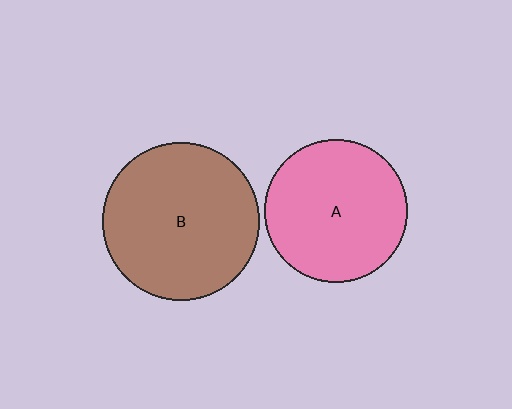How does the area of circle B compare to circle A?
Approximately 1.2 times.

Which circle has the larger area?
Circle B (brown).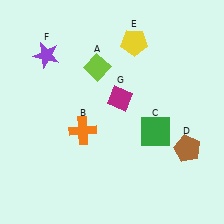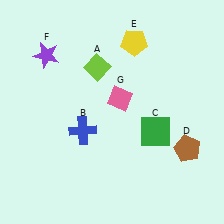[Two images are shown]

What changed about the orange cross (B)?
In Image 1, B is orange. In Image 2, it changed to blue.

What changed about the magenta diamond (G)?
In Image 1, G is magenta. In Image 2, it changed to pink.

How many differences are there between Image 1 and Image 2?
There are 2 differences between the two images.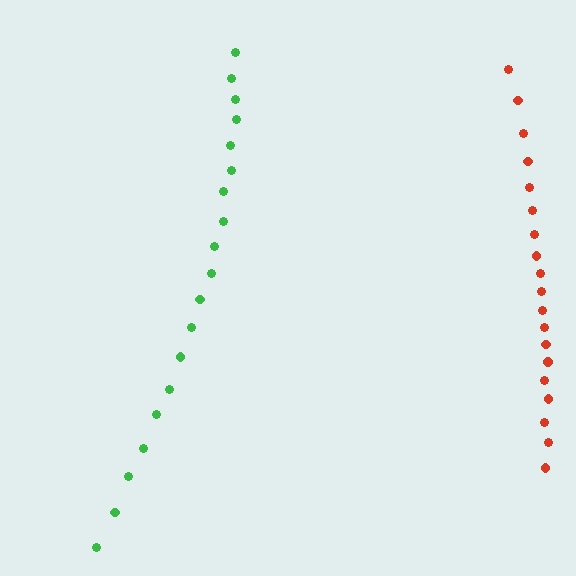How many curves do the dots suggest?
There are 2 distinct paths.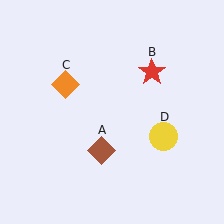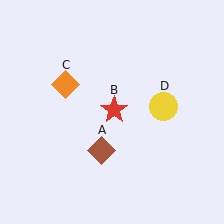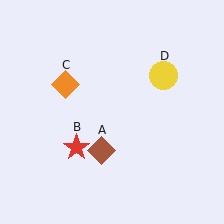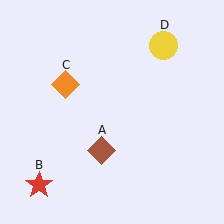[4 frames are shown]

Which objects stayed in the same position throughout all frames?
Brown diamond (object A) and orange diamond (object C) remained stationary.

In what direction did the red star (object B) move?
The red star (object B) moved down and to the left.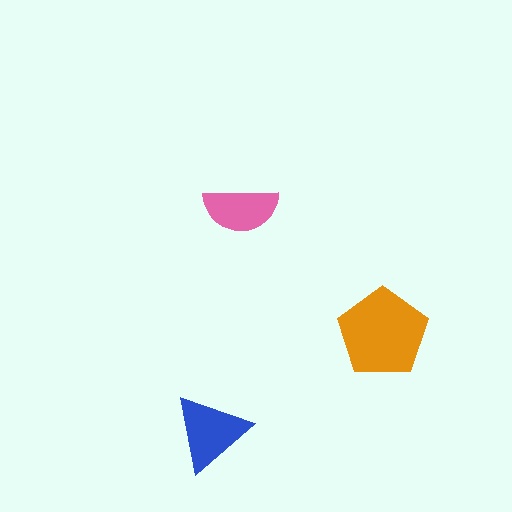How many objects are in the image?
There are 3 objects in the image.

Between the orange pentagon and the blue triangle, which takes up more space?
The orange pentagon.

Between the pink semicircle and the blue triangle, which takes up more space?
The blue triangle.